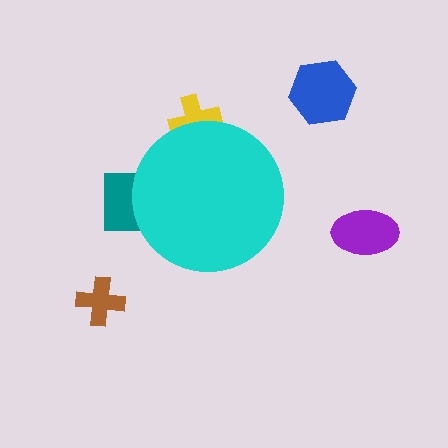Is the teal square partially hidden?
Yes, the teal square is partially hidden behind the cyan circle.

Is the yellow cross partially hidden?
Yes, the yellow cross is partially hidden behind the cyan circle.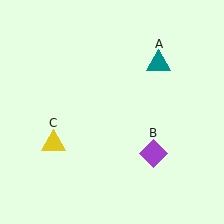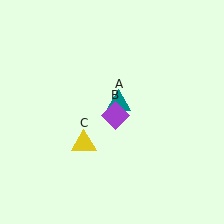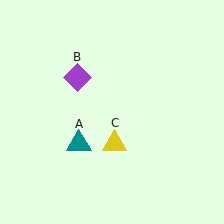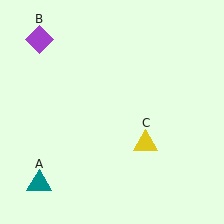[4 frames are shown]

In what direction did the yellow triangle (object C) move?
The yellow triangle (object C) moved right.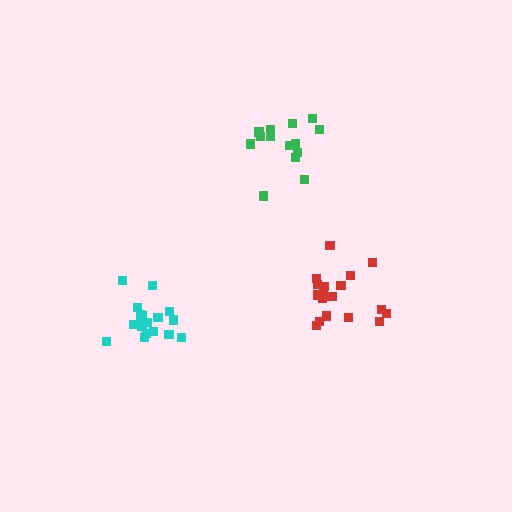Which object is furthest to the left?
The cyan cluster is leftmost.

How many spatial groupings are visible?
There are 3 spatial groupings.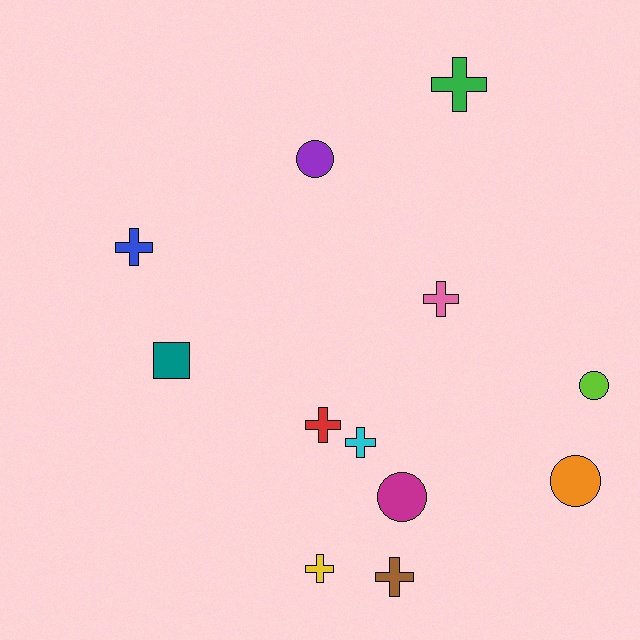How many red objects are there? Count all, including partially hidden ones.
There is 1 red object.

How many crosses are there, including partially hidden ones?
There are 7 crosses.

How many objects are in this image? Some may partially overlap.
There are 12 objects.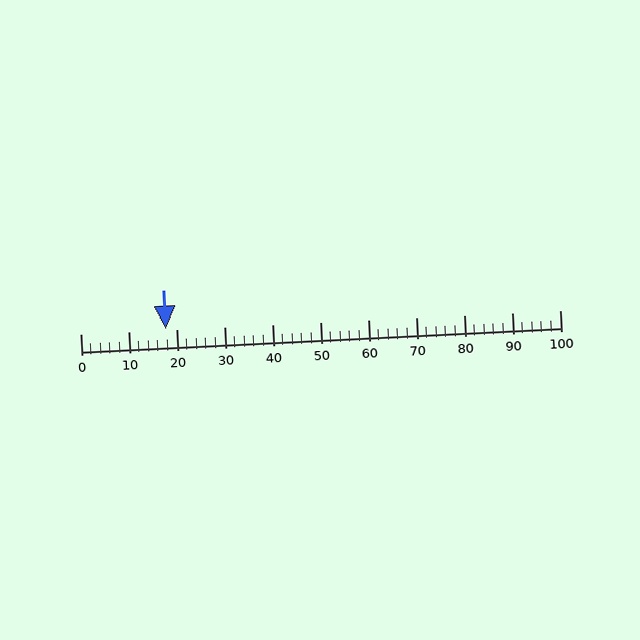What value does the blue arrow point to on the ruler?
The blue arrow points to approximately 18.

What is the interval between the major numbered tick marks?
The major tick marks are spaced 10 units apart.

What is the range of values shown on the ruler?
The ruler shows values from 0 to 100.